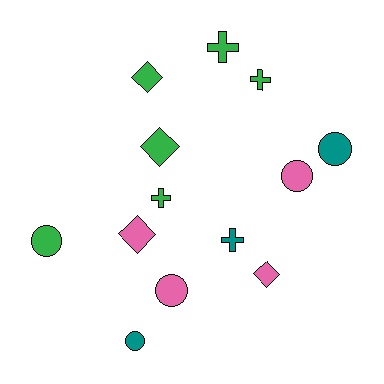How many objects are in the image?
There are 13 objects.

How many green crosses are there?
There are 3 green crosses.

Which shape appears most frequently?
Circle, with 5 objects.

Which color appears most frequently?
Green, with 6 objects.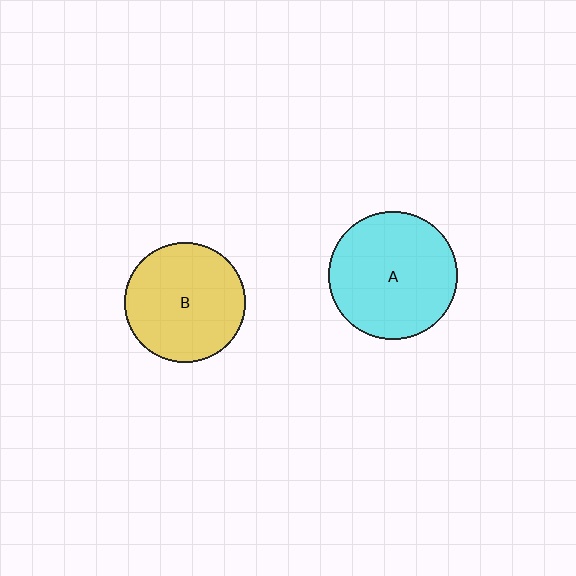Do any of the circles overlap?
No, none of the circles overlap.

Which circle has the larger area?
Circle A (cyan).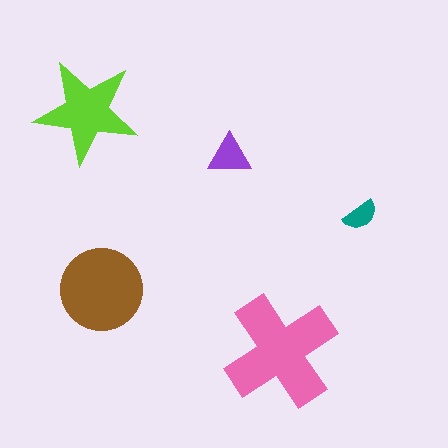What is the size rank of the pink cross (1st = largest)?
1st.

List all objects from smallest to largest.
The teal semicircle, the purple triangle, the lime star, the brown circle, the pink cross.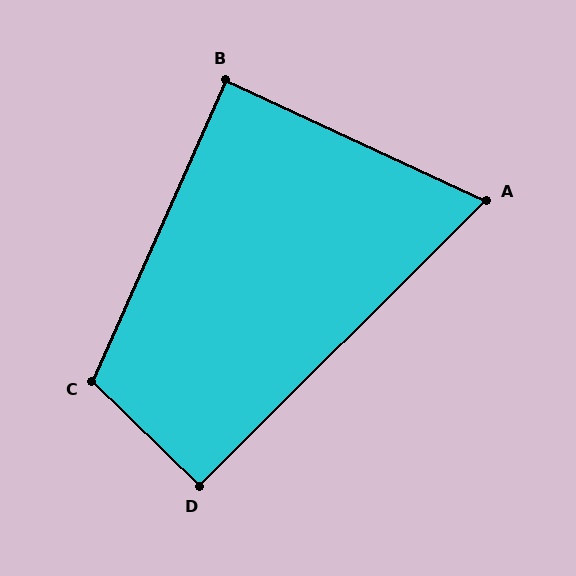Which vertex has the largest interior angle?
C, at approximately 110 degrees.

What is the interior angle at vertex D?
Approximately 91 degrees (approximately right).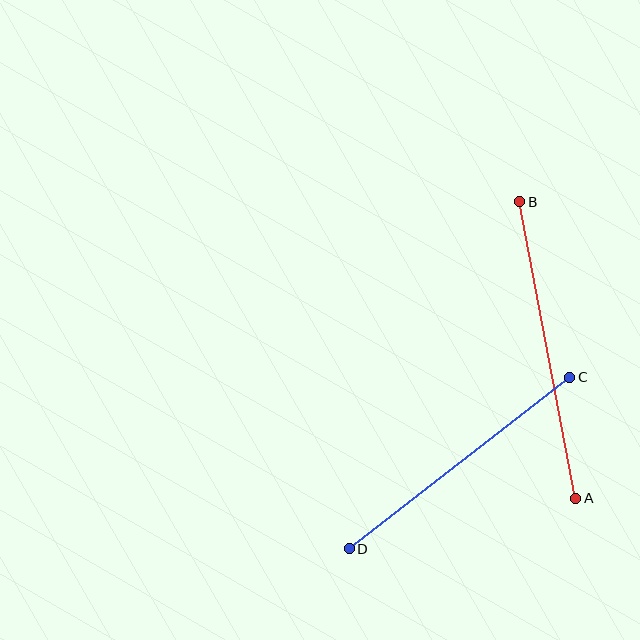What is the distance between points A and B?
The distance is approximately 302 pixels.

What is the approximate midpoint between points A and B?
The midpoint is at approximately (548, 350) pixels.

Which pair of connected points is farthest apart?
Points A and B are farthest apart.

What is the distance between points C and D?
The distance is approximately 279 pixels.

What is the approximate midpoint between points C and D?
The midpoint is at approximately (459, 463) pixels.